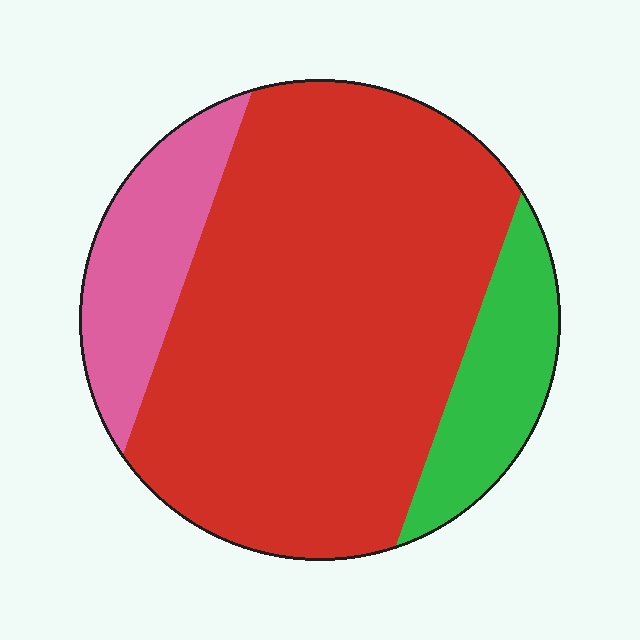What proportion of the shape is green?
Green takes up about one eighth (1/8) of the shape.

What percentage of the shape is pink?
Pink takes up about one sixth (1/6) of the shape.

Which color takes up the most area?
Red, at roughly 70%.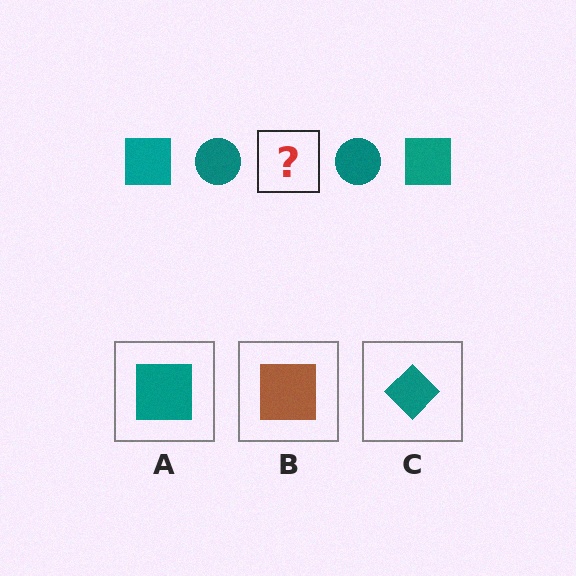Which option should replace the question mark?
Option A.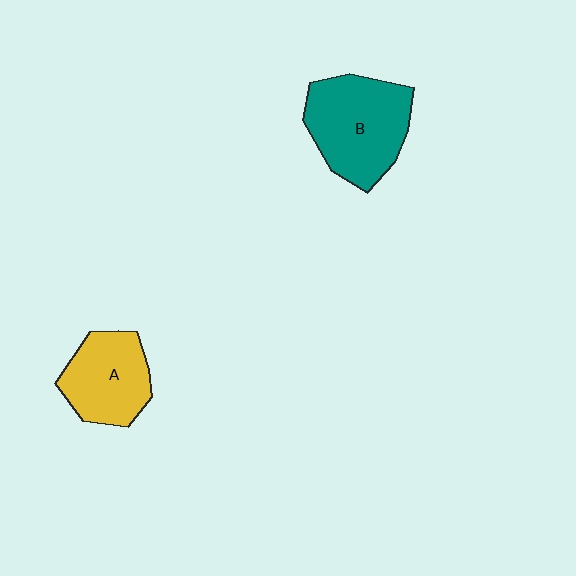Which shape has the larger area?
Shape B (teal).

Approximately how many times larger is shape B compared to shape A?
Approximately 1.3 times.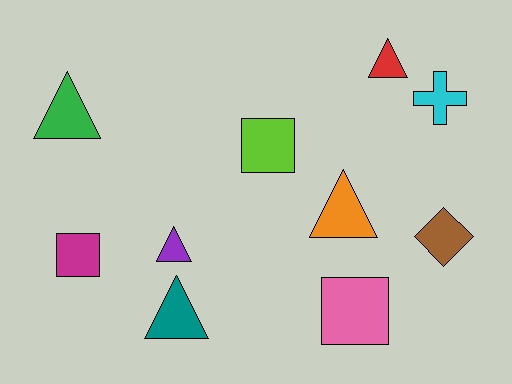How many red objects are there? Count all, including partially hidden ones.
There is 1 red object.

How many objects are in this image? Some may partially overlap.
There are 10 objects.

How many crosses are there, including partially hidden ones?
There is 1 cross.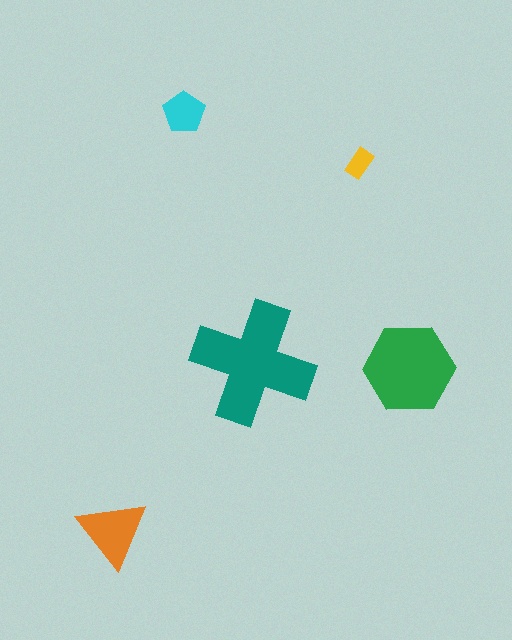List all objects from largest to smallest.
The teal cross, the green hexagon, the orange triangle, the cyan pentagon, the yellow rectangle.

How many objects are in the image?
There are 5 objects in the image.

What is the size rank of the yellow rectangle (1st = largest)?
5th.